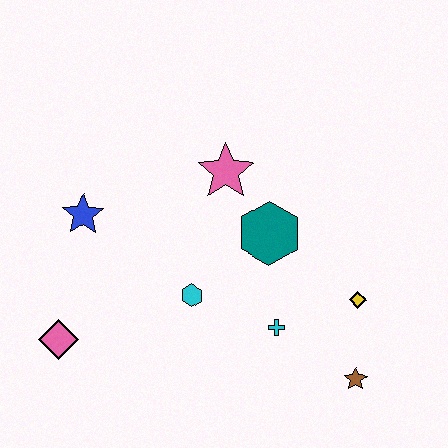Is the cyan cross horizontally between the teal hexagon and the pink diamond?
No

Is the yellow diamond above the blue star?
No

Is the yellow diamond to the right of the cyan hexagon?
Yes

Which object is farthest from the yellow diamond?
The pink diamond is farthest from the yellow diamond.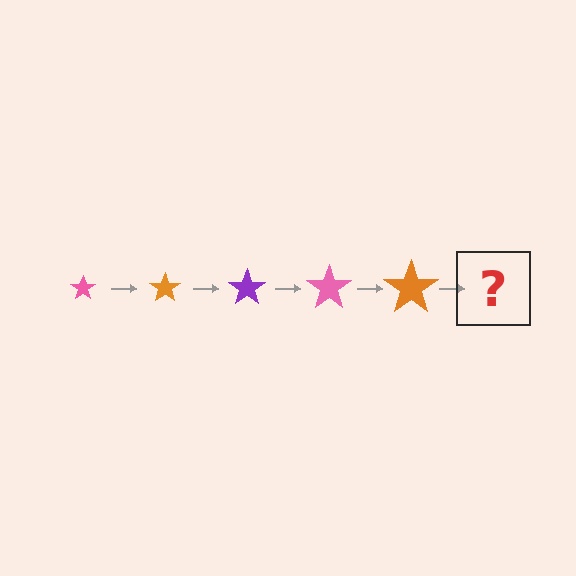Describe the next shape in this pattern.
It should be a purple star, larger than the previous one.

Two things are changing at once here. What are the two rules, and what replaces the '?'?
The two rules are that the star grows larger each step and the color cycles through pink, orange, and purple. The '?' should be a purple star, larger than the previous one.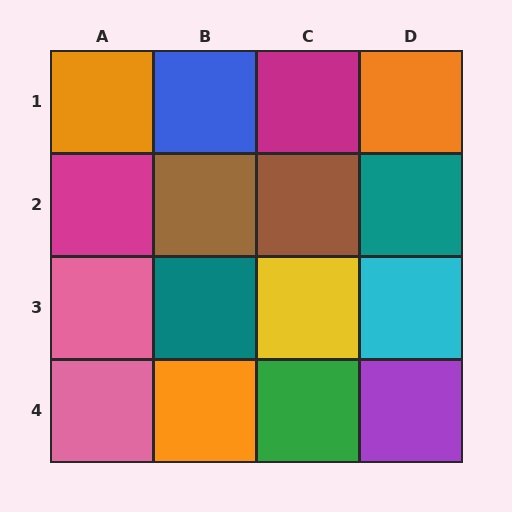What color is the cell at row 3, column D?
Cyan.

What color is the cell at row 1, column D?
Orange.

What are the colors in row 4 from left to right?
Pink, orange, green, purple.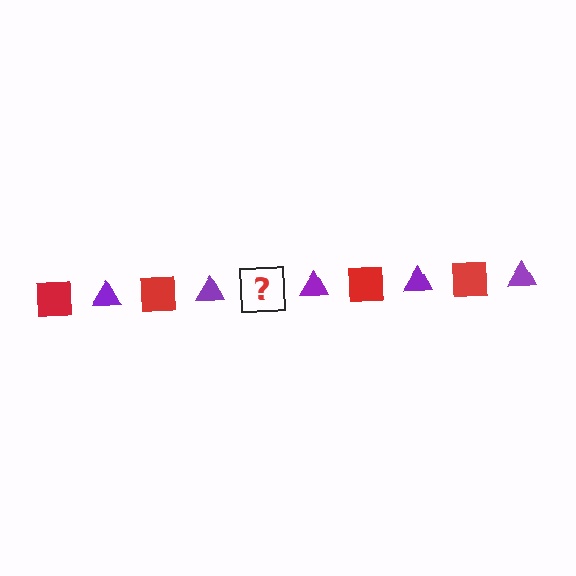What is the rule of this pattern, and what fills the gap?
The rule is that the pattern alternates between red square and purple triangle. The gap should be filled with a red square.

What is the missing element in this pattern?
The missing element is a red square.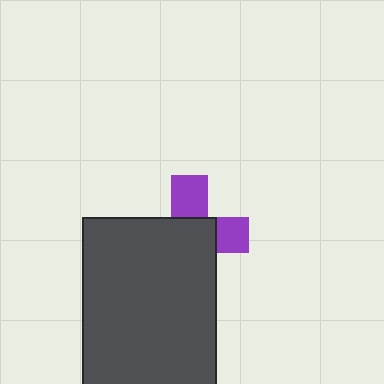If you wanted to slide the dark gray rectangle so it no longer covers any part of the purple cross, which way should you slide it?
Slide it toward the lower-left — that is the most direct way to separate the two shapes.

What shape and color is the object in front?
The object in front is a dark gray rectangle.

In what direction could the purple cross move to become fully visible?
The purple cross could move toward the upper-right. That would shift it out from behind the dark gray rectangle entirely.